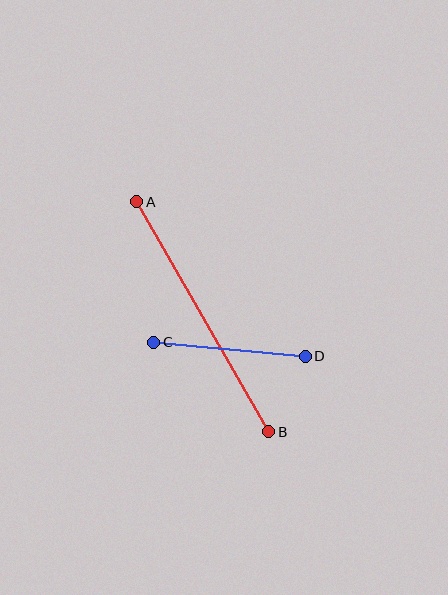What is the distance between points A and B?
The distance is approximately 265 pixels.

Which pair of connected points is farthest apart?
Points A and B are farthest apart.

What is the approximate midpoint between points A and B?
The midpoint is at approximately (203, 317) pixels.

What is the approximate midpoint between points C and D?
The midpoint is at approximately (230, 349) pixels.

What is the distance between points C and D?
The distance is approximately 152 pixels.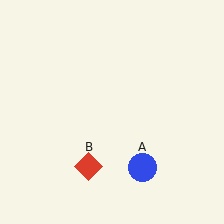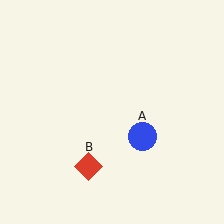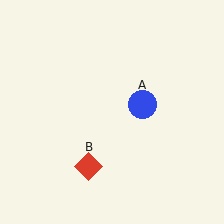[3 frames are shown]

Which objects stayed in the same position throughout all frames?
Red diamond (object B) remained stationary.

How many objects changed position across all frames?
1 object changed position: blue circle (object A).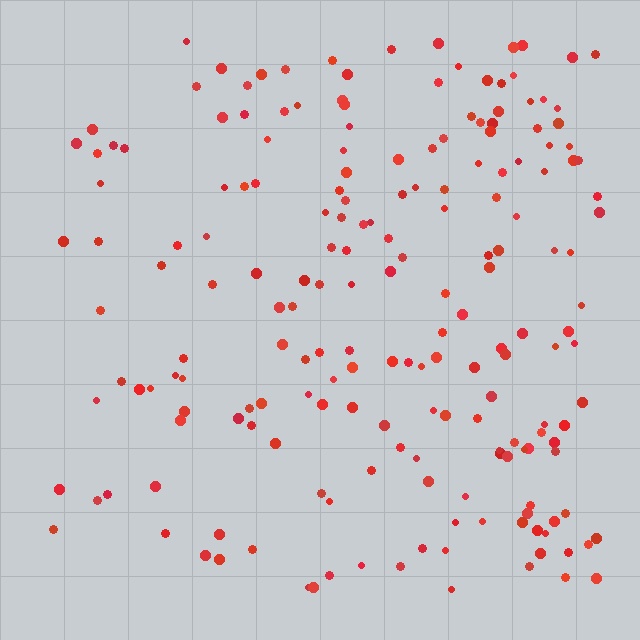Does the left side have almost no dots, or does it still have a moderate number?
Still a moderate number, just noticeably fewer than the right.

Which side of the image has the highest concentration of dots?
The right.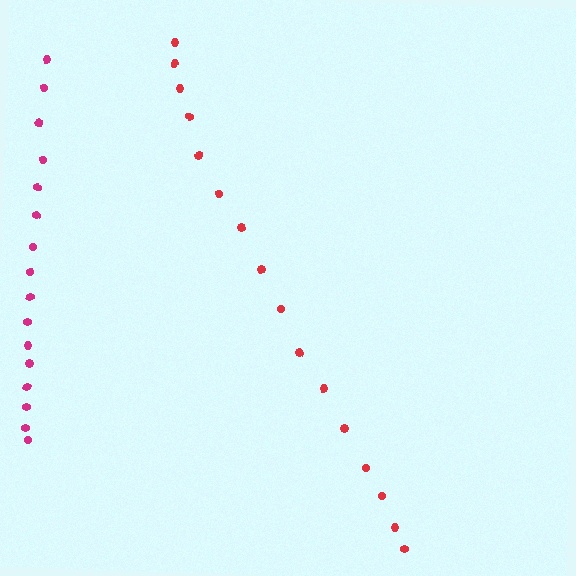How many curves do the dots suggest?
There are 2 distinct paths.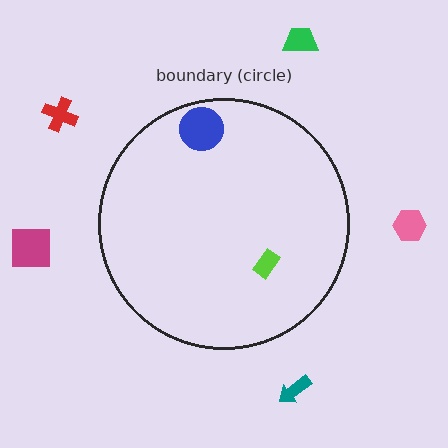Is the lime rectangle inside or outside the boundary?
Inside.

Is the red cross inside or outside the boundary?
Outside.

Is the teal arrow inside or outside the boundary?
Outside.